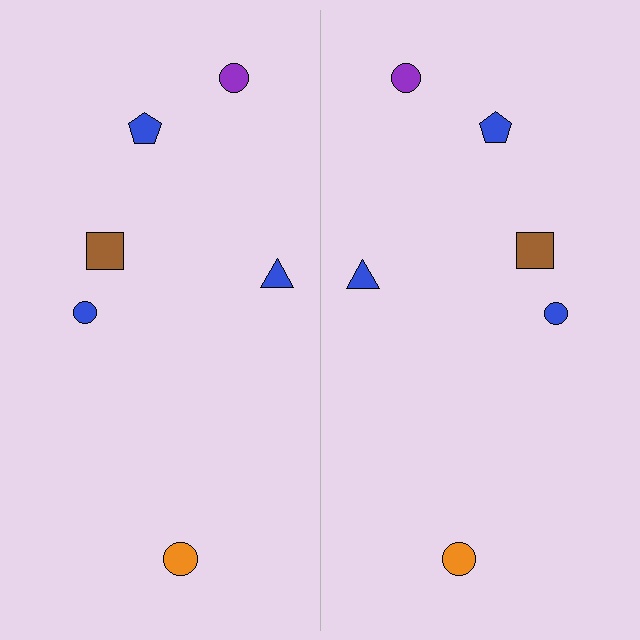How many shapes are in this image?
There are 12 shapes in this image.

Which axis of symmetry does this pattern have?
The pattern has a vertical axis of symmetry running through the center of the image.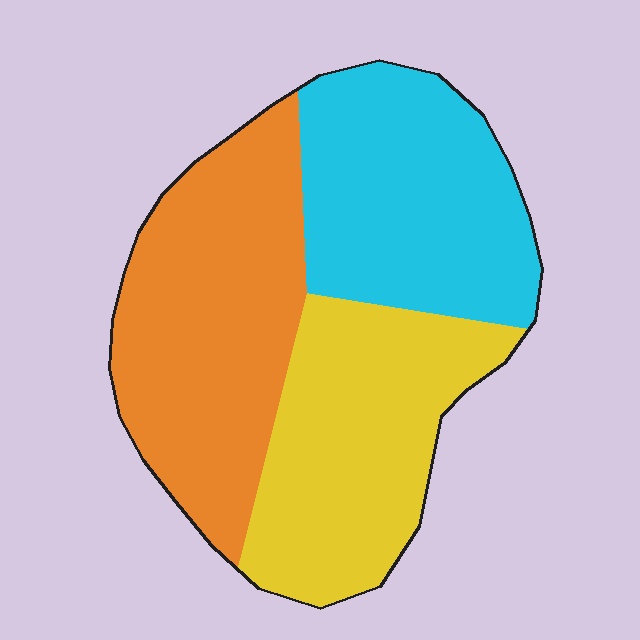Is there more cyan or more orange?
Orange.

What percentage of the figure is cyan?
Cyan takes up between a quarter and a half of the figure.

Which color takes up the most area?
Orange, at roughly 35%.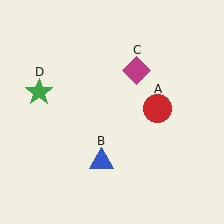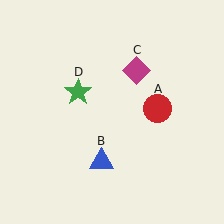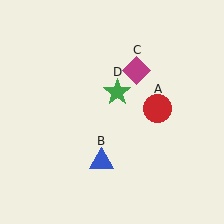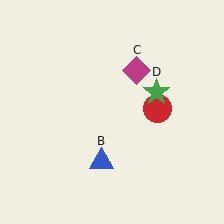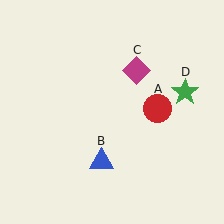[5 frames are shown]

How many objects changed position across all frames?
1 object changed position: green star (object D).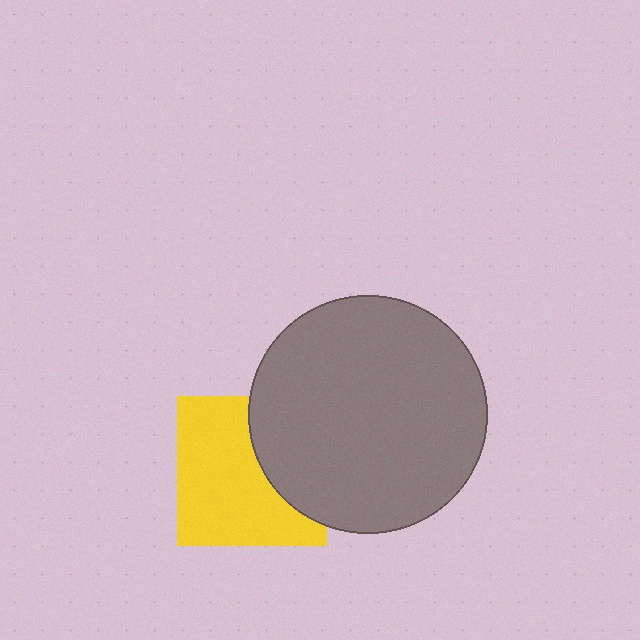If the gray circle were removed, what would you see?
You would see the complete yellow square.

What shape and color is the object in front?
The object in front is a gray circle.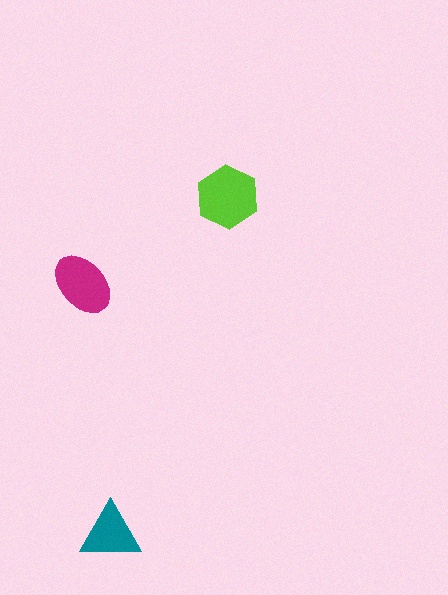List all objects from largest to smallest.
The lime hexagon, the magenta ellipse, the teal triangle.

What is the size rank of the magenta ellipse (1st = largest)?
2nd.